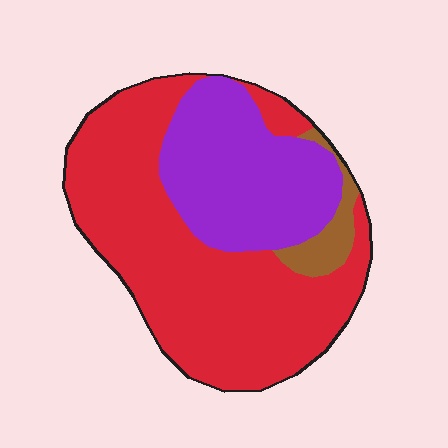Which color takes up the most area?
Red, at roughly 65%.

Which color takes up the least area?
Brown, at roughly 5%.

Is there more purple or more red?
Red.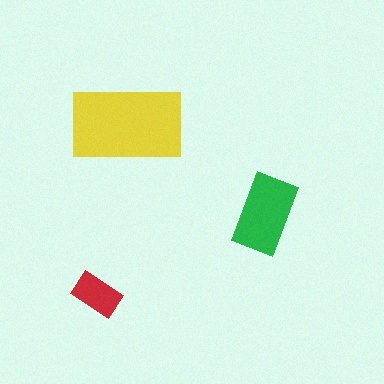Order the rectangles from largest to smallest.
the yellow one, the green one, the red one.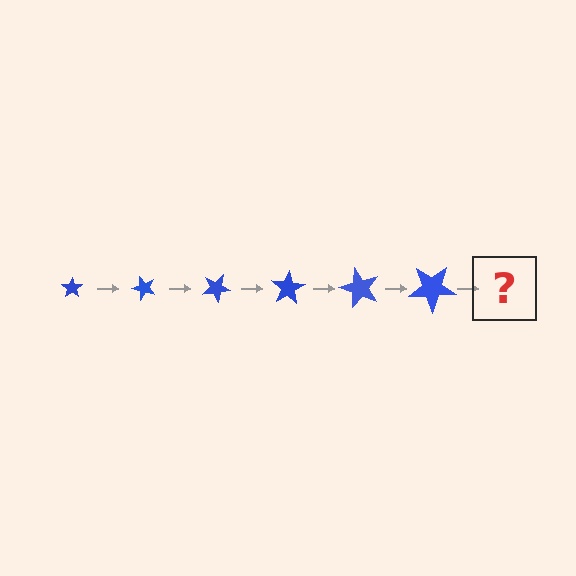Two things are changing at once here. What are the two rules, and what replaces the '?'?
The two rules are that the star grows larger each step and it rotates 50 degrees each step. The '?' should be a star, larger than the previous one and rotated 300 degrees from the start.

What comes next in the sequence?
The next element should be a star, larger than the previous one and rotated 300 degrees from the start.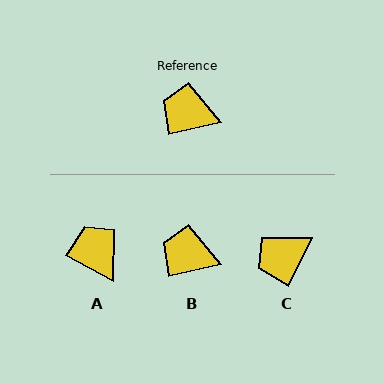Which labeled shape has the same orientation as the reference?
B.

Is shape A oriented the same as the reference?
No, it is off by about 41 degrees.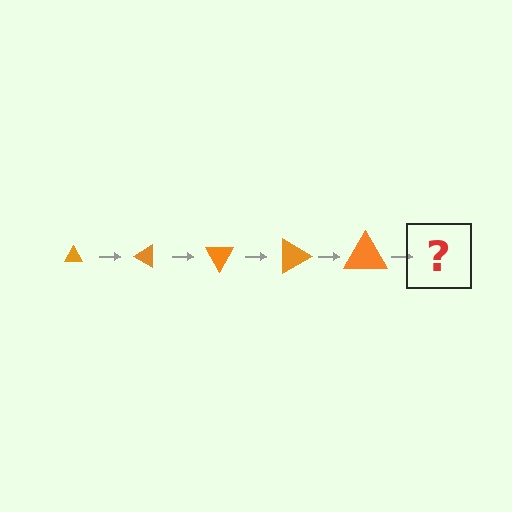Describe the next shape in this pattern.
It should be a triangle, larger than the previous one and rotated 150 degrees from the start.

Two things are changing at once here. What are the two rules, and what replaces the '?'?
The two rules are that the triangle grows larger each step and it rotates 30 degrees each step. The '?' should be a triangle, larger than the previous one and rotated 150 degrees from the start.